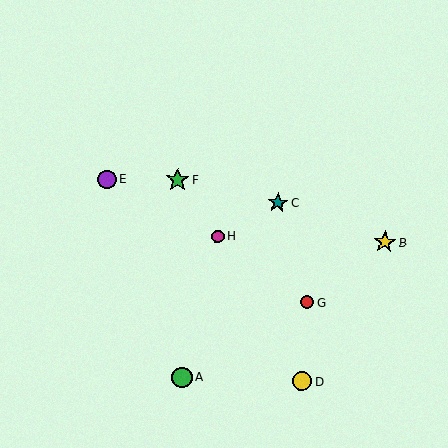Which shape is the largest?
The green star (labeled F) is the largest.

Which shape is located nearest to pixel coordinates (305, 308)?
The red circle (labeled G) at (307, 302) is nearest to that location.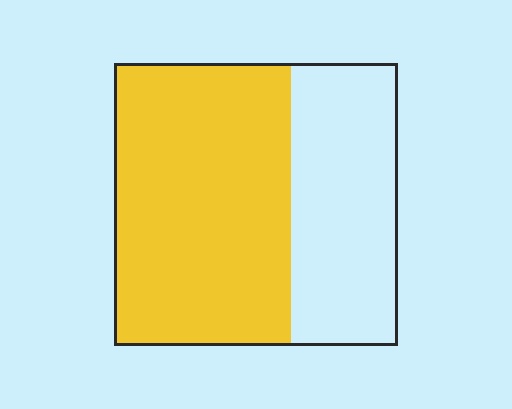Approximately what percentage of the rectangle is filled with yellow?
Approximately 60%.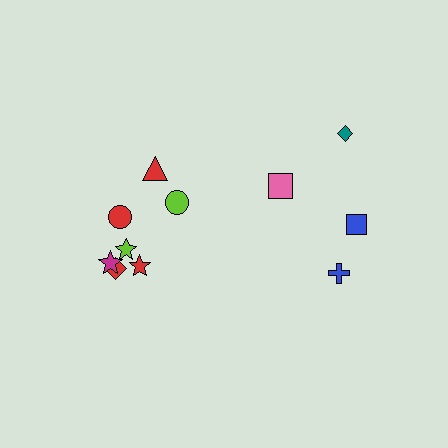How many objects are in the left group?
There are 7 objects.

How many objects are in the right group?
There are 4 objects.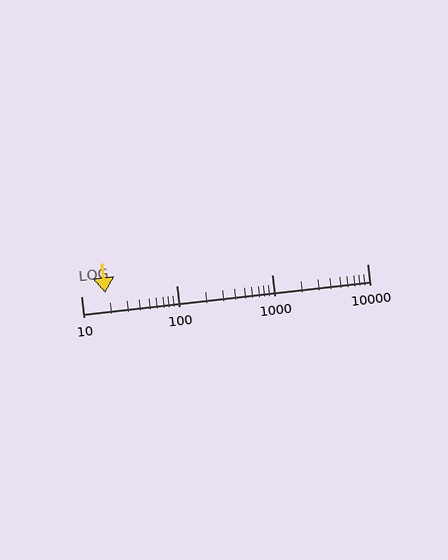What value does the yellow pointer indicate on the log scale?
The pointer indicates approximately 18.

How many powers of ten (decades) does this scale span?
The scale spans 3 decades, from 10 to 10000.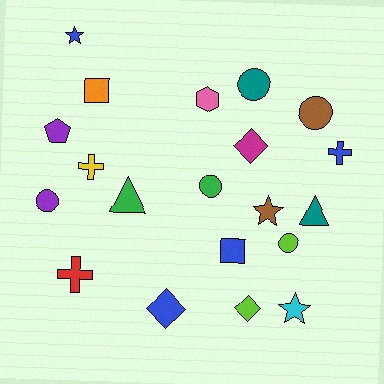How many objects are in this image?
There are 20 objects.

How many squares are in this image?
There are 2 squares.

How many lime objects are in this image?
There are 2 lime objects.